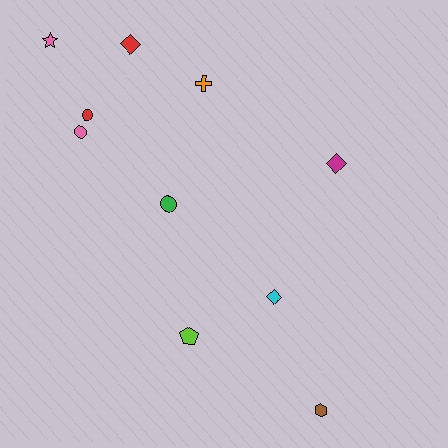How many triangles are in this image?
There are no triangles.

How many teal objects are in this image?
There are no teal objects.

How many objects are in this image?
There are 10 objects.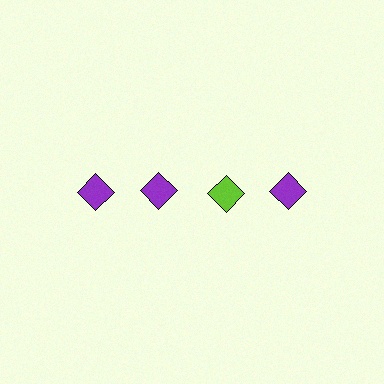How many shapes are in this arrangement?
There are 4 shapes arranged in a grid pattern.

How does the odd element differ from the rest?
It has a different color: lime instead of purple.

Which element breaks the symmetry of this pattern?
The lime diamond in the top row, center column breaks the symmetry. All other shapes are purple diamonds.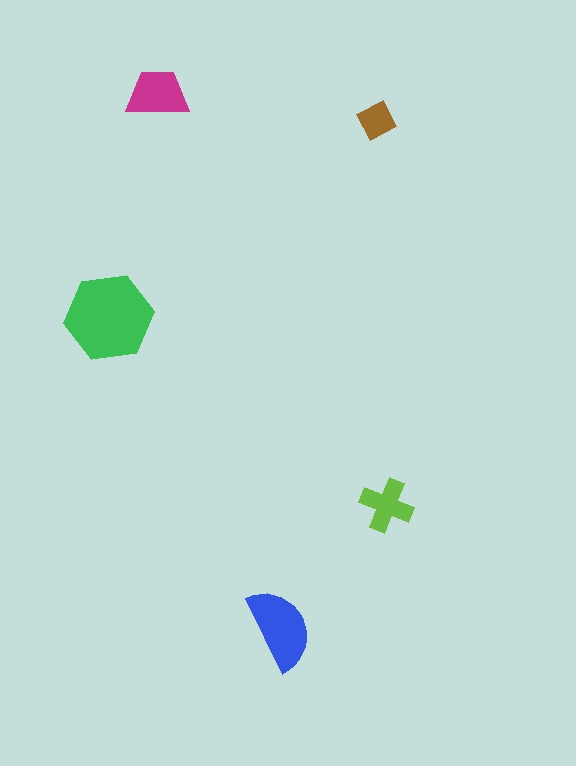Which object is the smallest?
The brown diamond.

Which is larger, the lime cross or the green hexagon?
The green hexagon.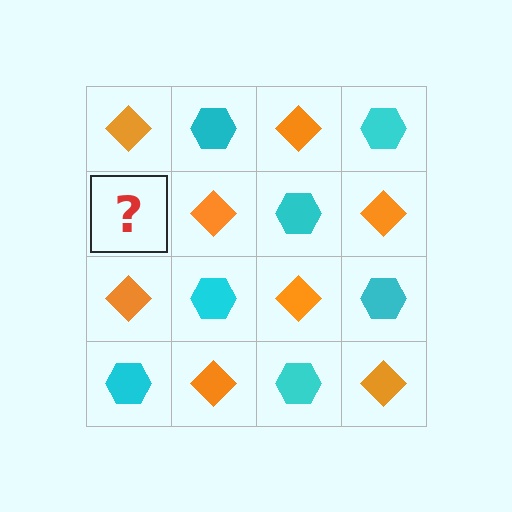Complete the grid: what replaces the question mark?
The question mark should be replaced with a cyan hexagon.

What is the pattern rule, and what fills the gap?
The rule is that it alternates orange diamond and cyan hexagon in a checkerboard pattern. The gap should be filled with a cyan hexagon.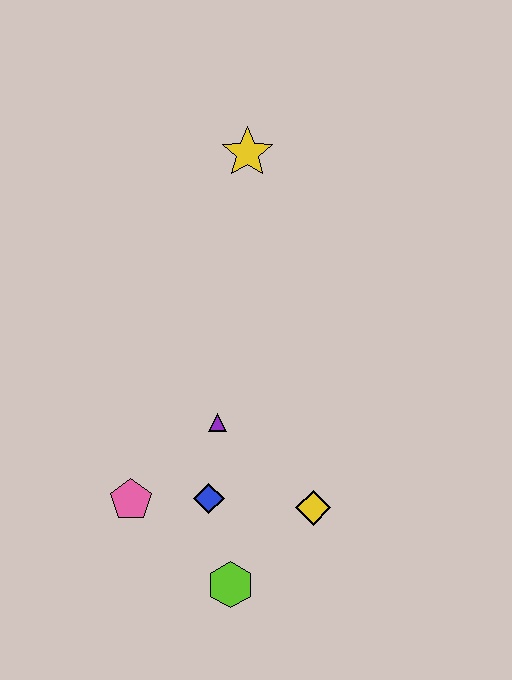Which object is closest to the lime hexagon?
The blue diamond is closest to the lime hexagon.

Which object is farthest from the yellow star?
The lime hexagon is farthest from the yellow star.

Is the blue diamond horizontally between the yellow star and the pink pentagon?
Yes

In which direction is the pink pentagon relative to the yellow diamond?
The pink pentagon is to the left of the yellow diamond.